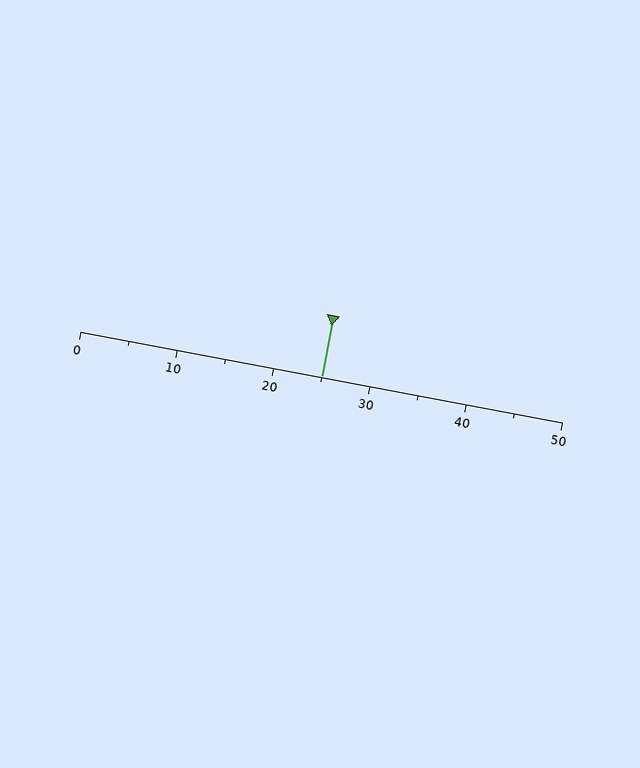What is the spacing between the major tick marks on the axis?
The major ticks are spaced 10 apart.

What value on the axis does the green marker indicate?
The marker indicates approximately 25.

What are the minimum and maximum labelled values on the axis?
The axis runs from 0 to 50.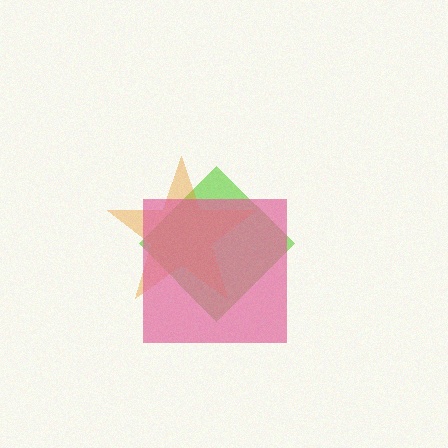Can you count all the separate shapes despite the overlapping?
Yes, there are 3 separate shapes.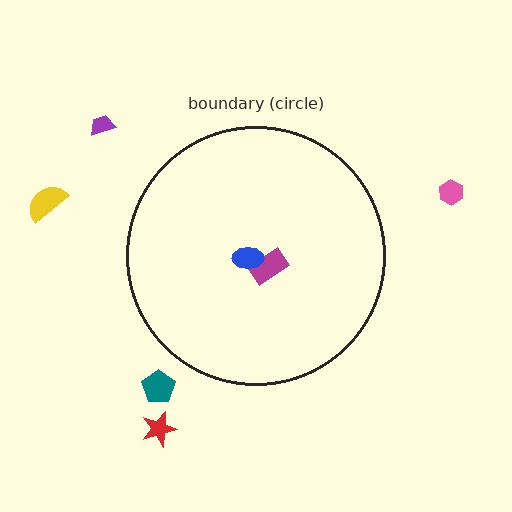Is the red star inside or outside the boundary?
Outside.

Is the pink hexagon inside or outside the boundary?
Outside.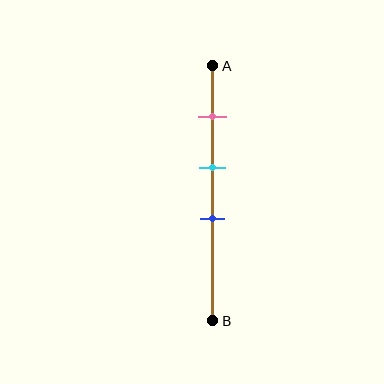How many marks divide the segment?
There are 3 marks dividing the segment.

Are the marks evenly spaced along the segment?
Yes, the marks are approximately evenly spaced.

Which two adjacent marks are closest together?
The cyan and blue marks are the closest adjacent pair.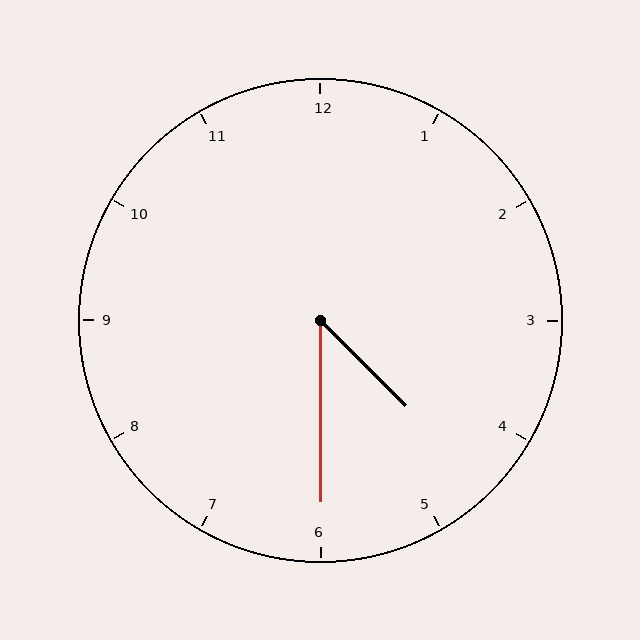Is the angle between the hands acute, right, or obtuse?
It is acute.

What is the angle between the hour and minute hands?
Approximately 45 degrees.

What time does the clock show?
4:30.